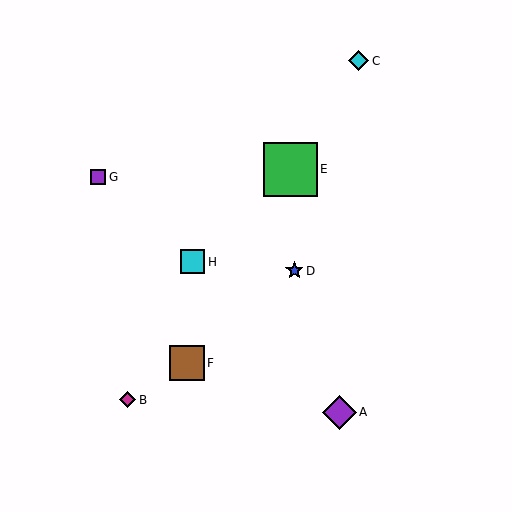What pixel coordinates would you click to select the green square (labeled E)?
Click at (290, 169) to select the green square E.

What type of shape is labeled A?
Shape A is a purple diamond.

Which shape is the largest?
The green square (labeled E) is the largest.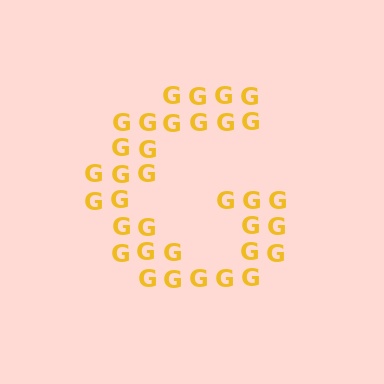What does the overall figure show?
The overall figure shows the letter G.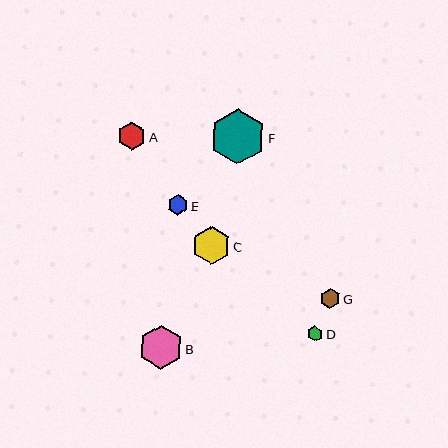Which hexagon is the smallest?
Hexagon D is the smallest with a size of approximately 15 pixels.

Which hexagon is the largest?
Hexagon F is the largest with a size of approximately 55 pixels.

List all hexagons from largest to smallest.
From largest to smallest: F, B, C, A, E, G, D.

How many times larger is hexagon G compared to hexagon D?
Hexagon G is approximately 1.3 times the size of hexagon D.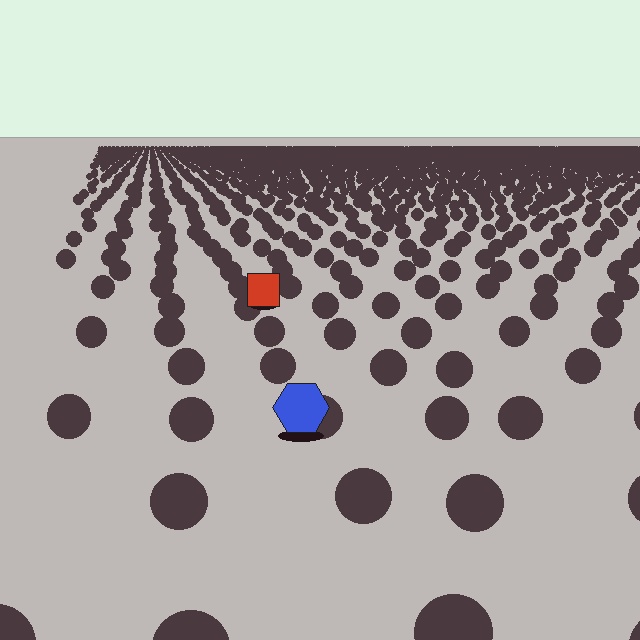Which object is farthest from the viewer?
The red square is farthest from the viewer. It appears smaller and the ground texture around it is denser.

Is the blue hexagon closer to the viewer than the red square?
Yes. The blue hexagon is closer — you can tell from the texture gradient: the ground texture is coarser near it.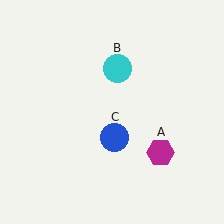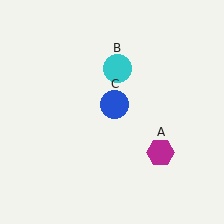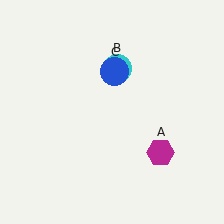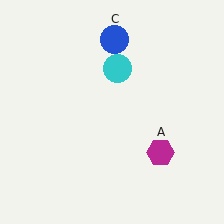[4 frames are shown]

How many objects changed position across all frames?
1 object changed position: blue circle (object C).